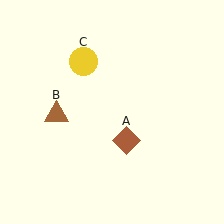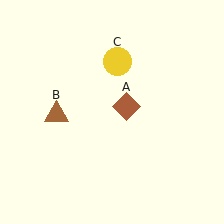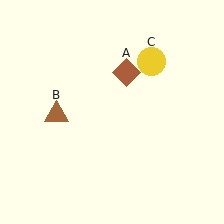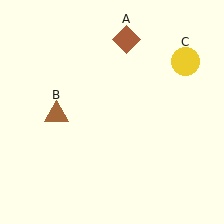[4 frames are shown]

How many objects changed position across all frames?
2 objects changed position: brown diamond (object A), yellow circle (object C).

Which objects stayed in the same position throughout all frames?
Brown triangle (object B) remained stationary.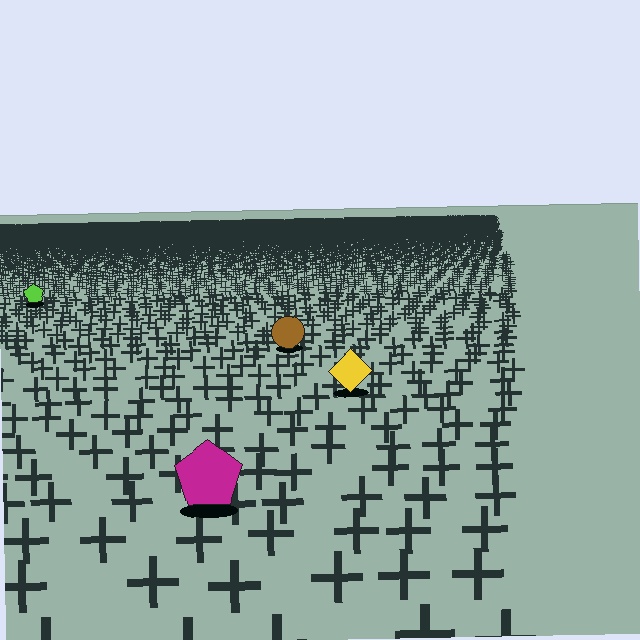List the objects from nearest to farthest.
From nearest to farthest: the magenta pentagon, the yellow diamond, the brown circle, the lime pentagon.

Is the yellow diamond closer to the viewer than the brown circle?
Yes. The yellow diamond is closer — you can tell from the texture gradient: the ground texture is coarser near it.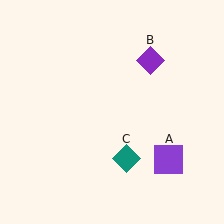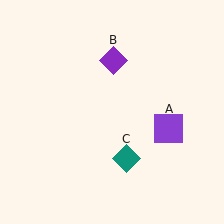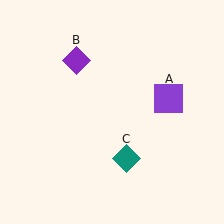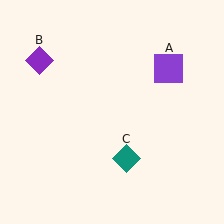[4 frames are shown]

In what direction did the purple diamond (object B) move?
The purple diamond (object B) moved left.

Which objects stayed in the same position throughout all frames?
Teal diamond (object C) remained stationary.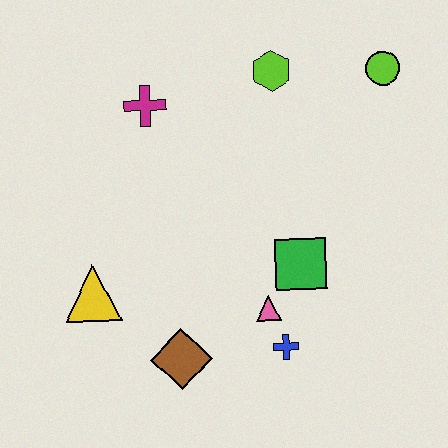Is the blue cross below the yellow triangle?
Yes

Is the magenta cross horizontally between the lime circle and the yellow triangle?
Yes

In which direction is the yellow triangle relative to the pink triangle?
The yellow triangle is to the left of the pink triangle.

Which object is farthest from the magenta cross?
The blue cross is farthest from the magenta cross.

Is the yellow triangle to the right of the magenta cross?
No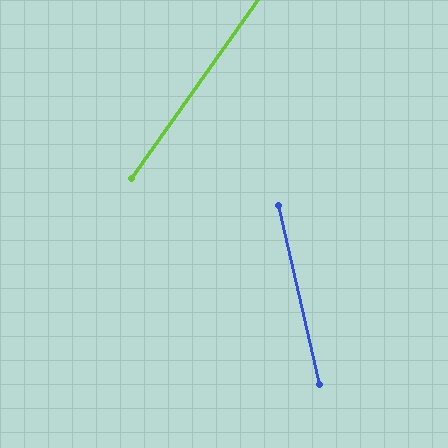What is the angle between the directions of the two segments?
Approximately 48 degrees.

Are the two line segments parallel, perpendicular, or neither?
Neither parallel nor perpendicular — they differ by about 48°.